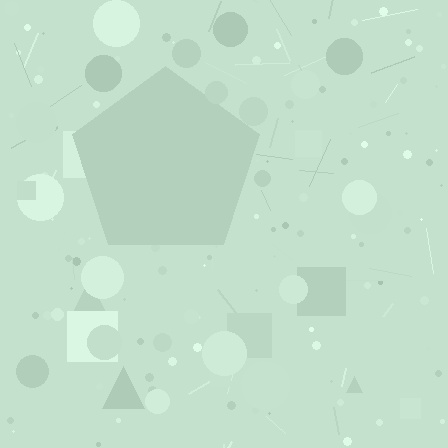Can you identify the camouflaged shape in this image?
The camouflaged shape is a pentagon.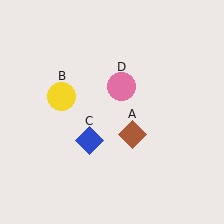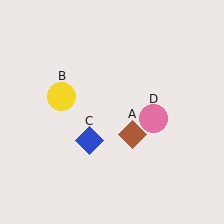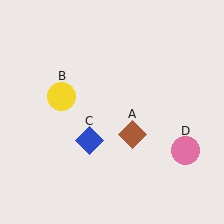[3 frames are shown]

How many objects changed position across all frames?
1 object changed position: pink circle (object D).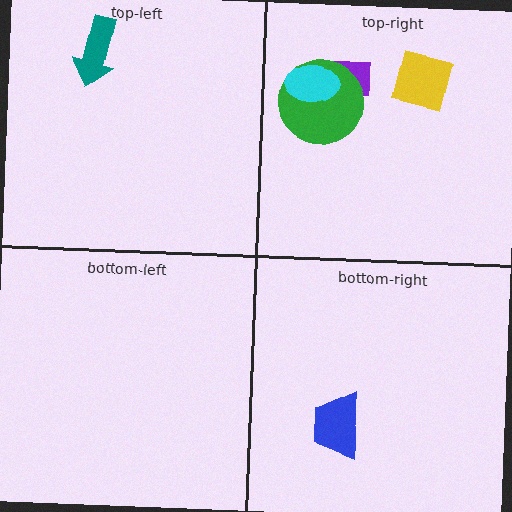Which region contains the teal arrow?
The top-left region.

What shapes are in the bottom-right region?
The blue trapezoid.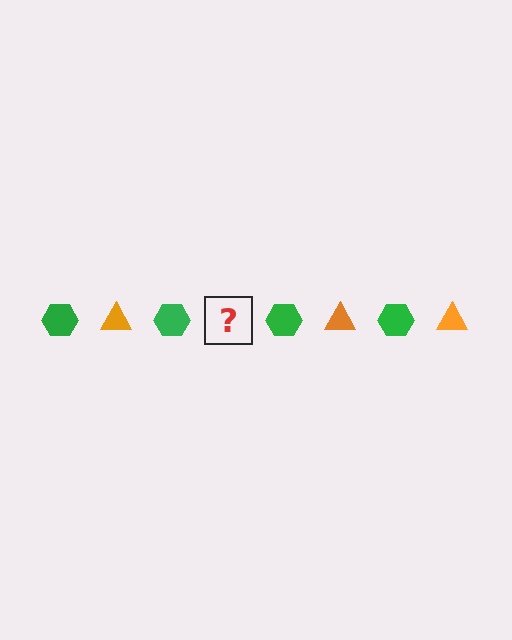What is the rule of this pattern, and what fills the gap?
The rule is that the pattern alternates between green hexagon and orange triangle. The gap should be filled with an orange triangle.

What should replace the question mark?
The question mark should be replaced with an orange triangle.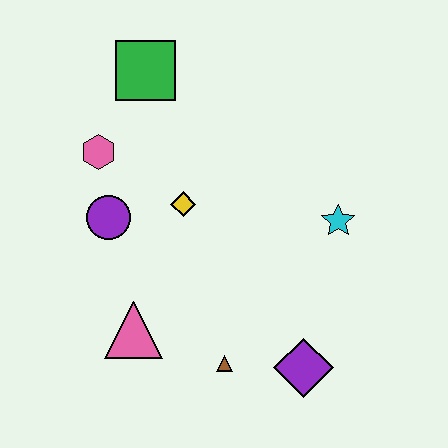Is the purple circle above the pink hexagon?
No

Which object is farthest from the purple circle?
The purple diamond is farthest from the purple circle.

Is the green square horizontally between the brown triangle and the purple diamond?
No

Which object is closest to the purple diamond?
The brown triangle is closest to the purple diamond.